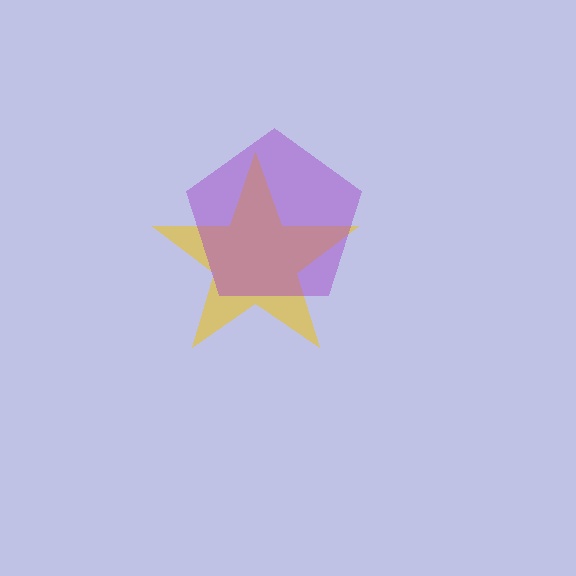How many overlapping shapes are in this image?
There are 2 overlapping shapes in the image.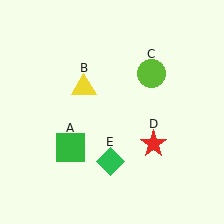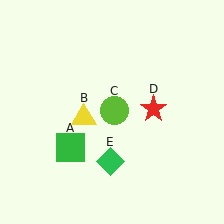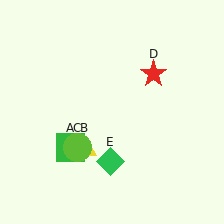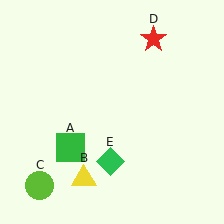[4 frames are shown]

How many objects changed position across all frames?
3 objects changed position: yellow triangle (object B), lime circle (object C), red star (object D).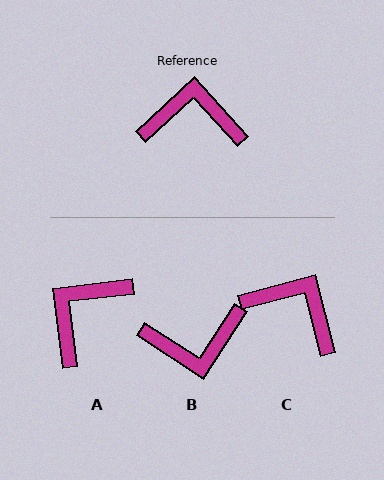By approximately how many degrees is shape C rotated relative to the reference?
Approximately 28 degrees clockwise.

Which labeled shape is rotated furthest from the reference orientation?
B, about 165 degrees away.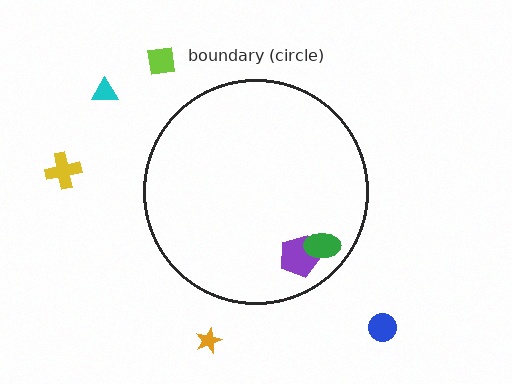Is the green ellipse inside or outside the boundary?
Inside.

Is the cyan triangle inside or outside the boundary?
Outside.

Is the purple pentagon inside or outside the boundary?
Inside.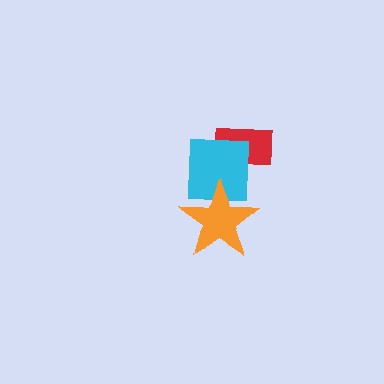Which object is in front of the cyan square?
The orange star is in front of the cyan square.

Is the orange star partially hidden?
No, no other shape covers it.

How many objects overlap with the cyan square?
2 objects overlap with the cyan square.